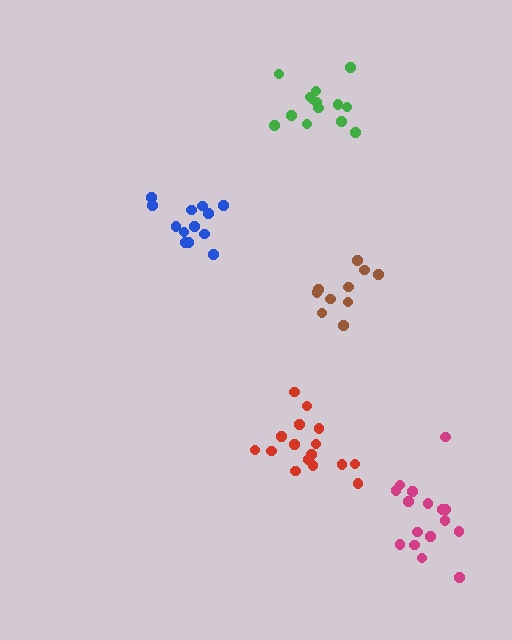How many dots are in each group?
Group 1: 16 dots, Group 2: 13 dots, Group 3: 16 dots, Group 4: 10 dots, Group 5: 14 dots (69 total).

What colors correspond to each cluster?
The clusters are colored: magenta, blue, red, brown, green.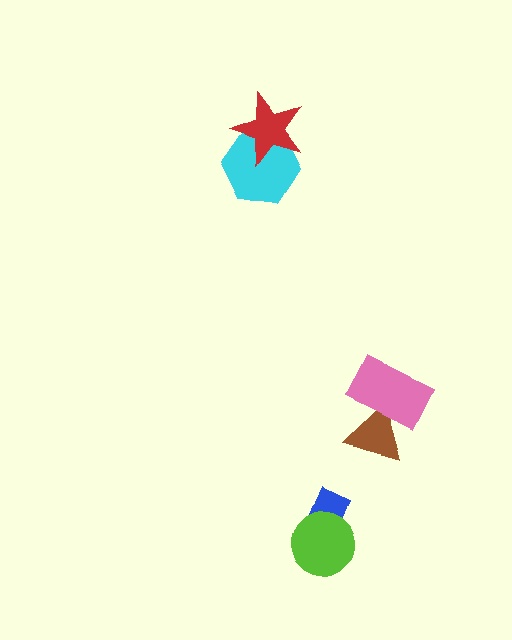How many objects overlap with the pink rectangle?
1 object overlaps with the pink rectangle.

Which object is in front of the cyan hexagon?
The red star is in front of the cyan hexagon.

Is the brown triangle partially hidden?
Yes, it is partially covered by another shape.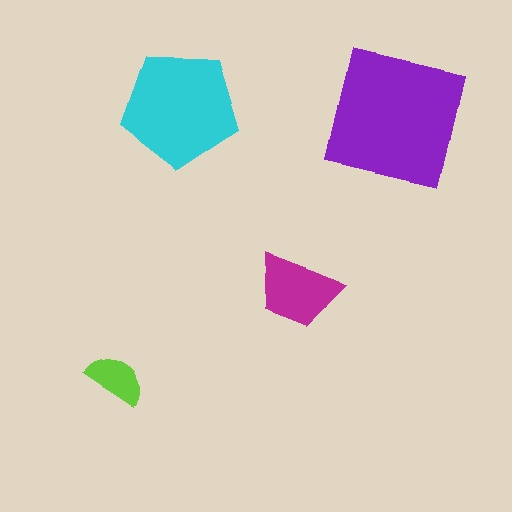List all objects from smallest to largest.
The lime semicircle, the magenta trapezoid, the cyan pentagon, the purple square.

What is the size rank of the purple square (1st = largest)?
1st.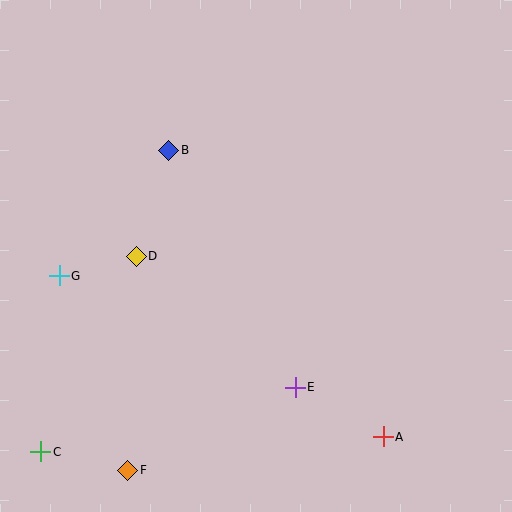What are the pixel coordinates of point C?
Point C is at (41, 452).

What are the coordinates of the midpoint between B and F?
The midpoint between B and F is at (148, 310).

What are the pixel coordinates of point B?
Point B is at (169, 150).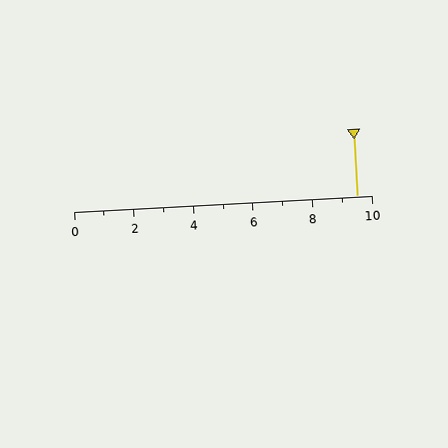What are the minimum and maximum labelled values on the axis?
The axis runs from 0 to 10.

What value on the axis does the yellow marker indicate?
The marker indicates approximately 9.5.